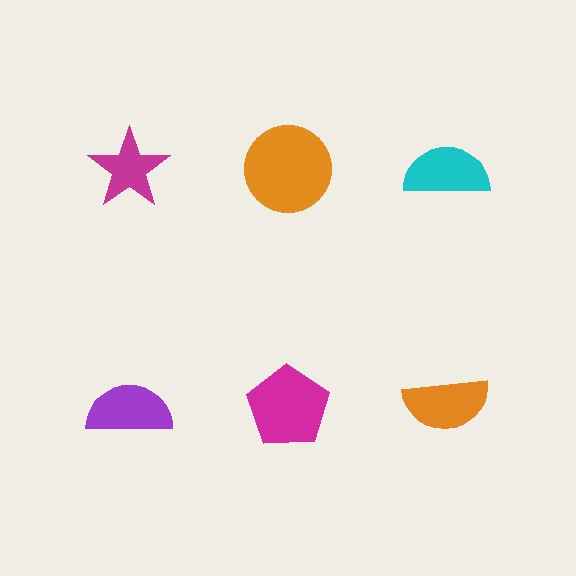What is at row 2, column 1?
A purple semicircle.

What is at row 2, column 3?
An orange semicircle.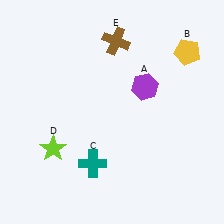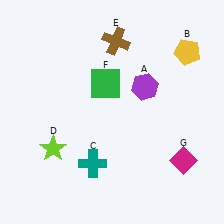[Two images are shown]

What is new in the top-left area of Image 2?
A green square (F) was added in the top-left area of Image 2.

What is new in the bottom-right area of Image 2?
A magenta diamond (G) was added in the bottom-right area of Image 2.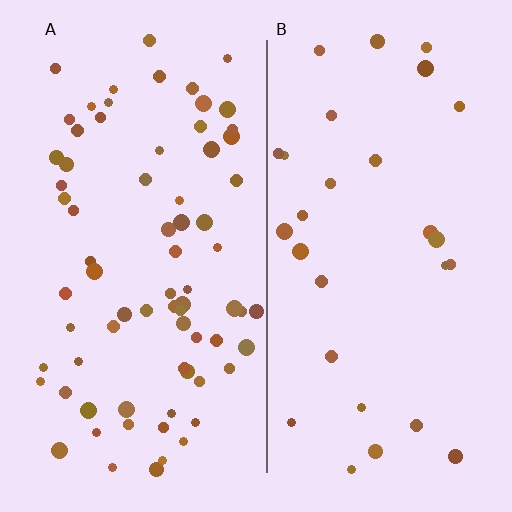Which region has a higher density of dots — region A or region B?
A (the left).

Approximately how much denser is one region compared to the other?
Approximately 2.5× — region A over region B.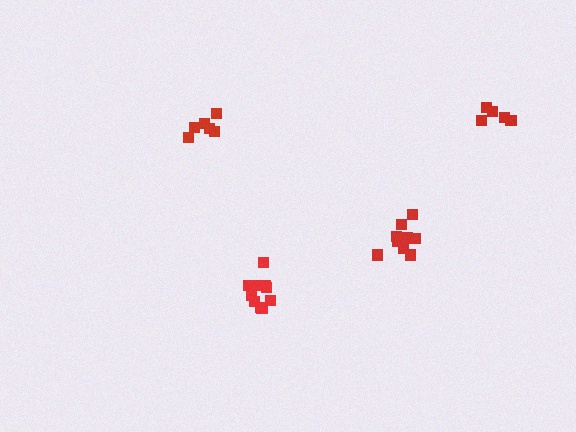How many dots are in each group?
Group 1: 10 dots, Group 2: 6 dots, Group 3: 5 dots, Group 4: 10 dots (31 total).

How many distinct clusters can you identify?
There are 4 distinct clusters.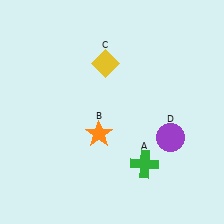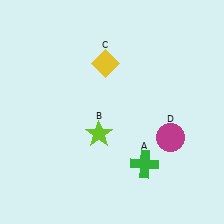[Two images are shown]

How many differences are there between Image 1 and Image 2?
There are 2 differences between the two images.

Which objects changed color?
B changed from orange to lime. D changed from purple to magenta.